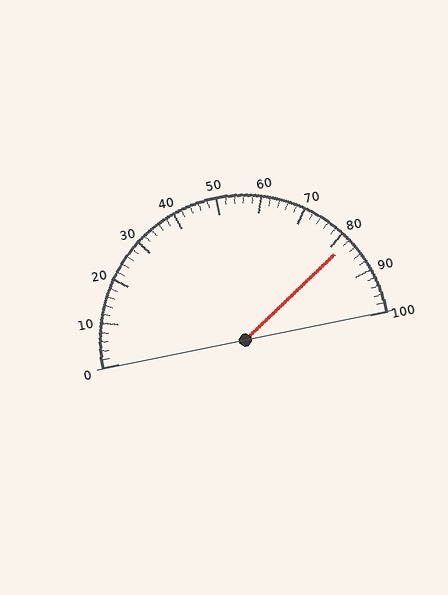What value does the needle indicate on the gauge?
The needle indicates approximately 82.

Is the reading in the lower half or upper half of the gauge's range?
The reading is in the upper half of the range (0 to 100).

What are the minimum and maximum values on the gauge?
The gauge ranges from 0 to 100.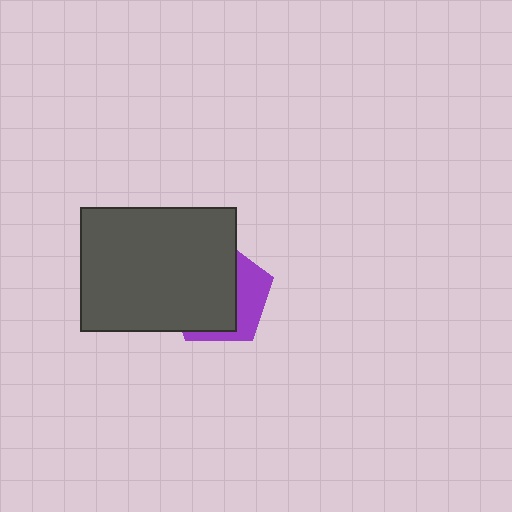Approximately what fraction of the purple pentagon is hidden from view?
Roughly 66% of the purple pentagon is hidden behind the dark gray rectangle.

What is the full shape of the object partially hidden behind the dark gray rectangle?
The partially hidden object is a purple pentagon.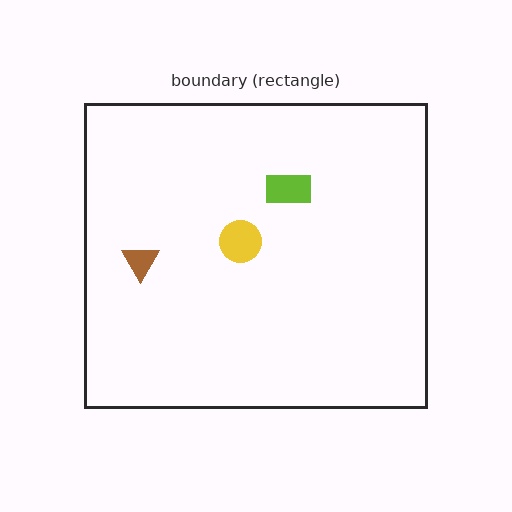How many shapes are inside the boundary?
3 inside, 0 outside.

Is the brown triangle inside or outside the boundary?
Inside.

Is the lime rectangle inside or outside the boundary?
Inside.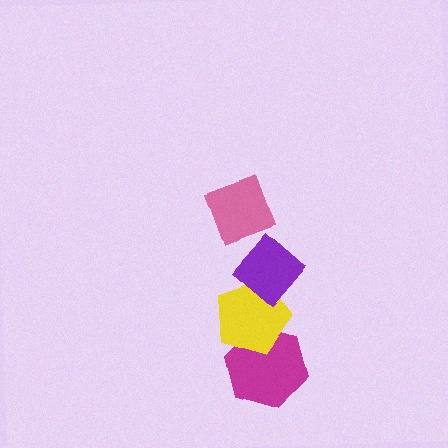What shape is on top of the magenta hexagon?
The yellow pentagon is on top of the magenta hexagon.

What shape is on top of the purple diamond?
The pink diamond is on top of the purple diamond.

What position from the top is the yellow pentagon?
The yellow pentagon is 3rd from the top.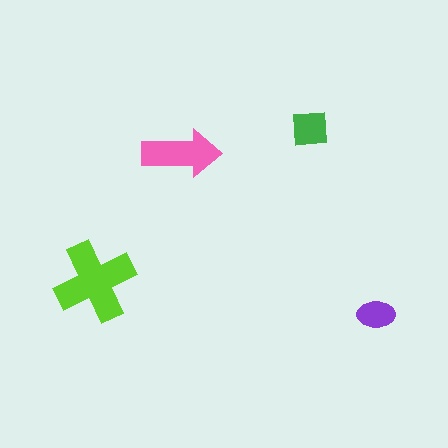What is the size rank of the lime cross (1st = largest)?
1st.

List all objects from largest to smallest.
The lime cross, the pink arrow, the green square, the purple ellipse.